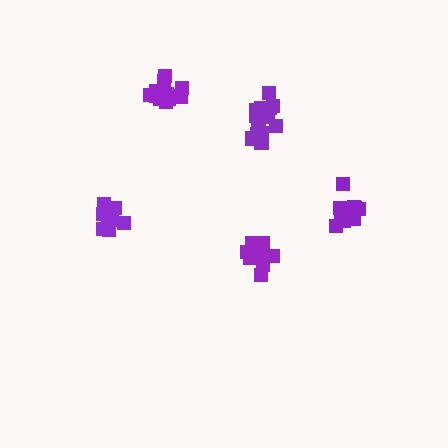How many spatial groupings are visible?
There are 5 spatial groupings.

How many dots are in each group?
Group 1: 15 dots, Group 2: 12 dots, Group 3: 11 dots, Group 4: 9 dots, Group 5: 11 dots (58 total).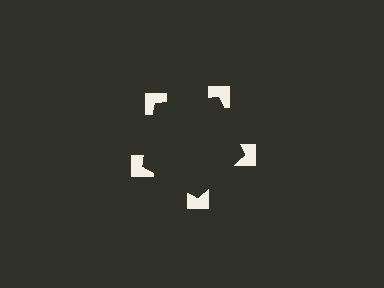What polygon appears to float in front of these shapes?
An illusory pentagon — its edges are inferred from the aligned wedge cuts in the notched squares, not physically drawn.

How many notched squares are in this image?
There are 5 — one at each vertex of the illusory pentagon.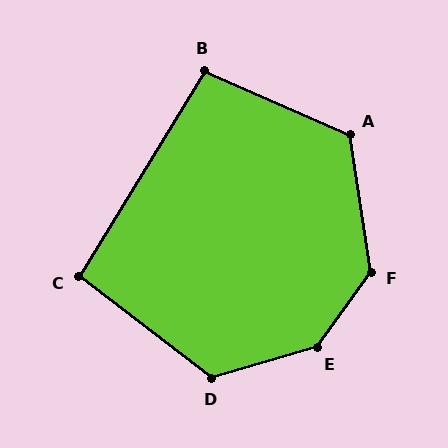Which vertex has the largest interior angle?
E, at approximately 142 degrees.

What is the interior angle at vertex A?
Approximately 122 degrees (obtuse).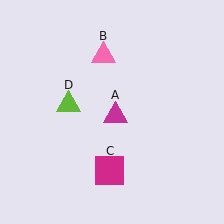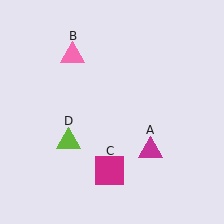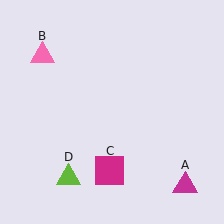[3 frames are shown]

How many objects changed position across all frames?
3 objects changed position: magenta triangle (object A), pink triangle (object B), lime triangle (object D).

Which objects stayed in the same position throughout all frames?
Magenta square (object C) remained stationary.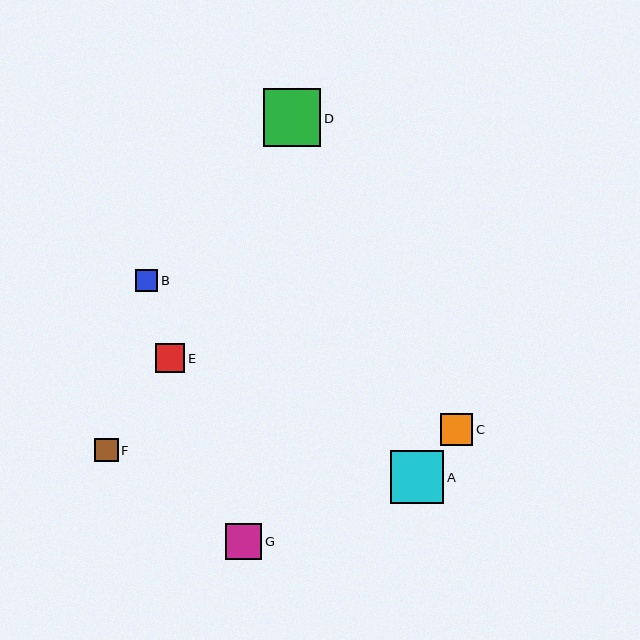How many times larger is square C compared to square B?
Square C is approximately 1.5 times the size of square B.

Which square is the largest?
Square D is the largest with a size of approximately 57 pixels.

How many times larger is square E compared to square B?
Square E is approximately 1.3 times the size of square B.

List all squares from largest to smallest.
From largest to smallest: D, A, G, C, E, F, B.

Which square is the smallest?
Square B is the smallest with a size of approximately 22 pixels.